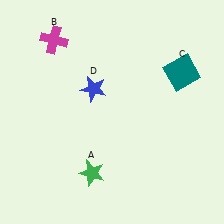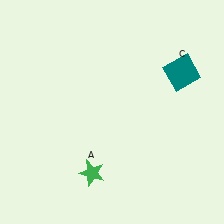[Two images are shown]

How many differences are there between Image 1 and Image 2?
There are 2 differences between the two images.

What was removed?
The magenta cross (B), the blue star (D) were removed in Image 2.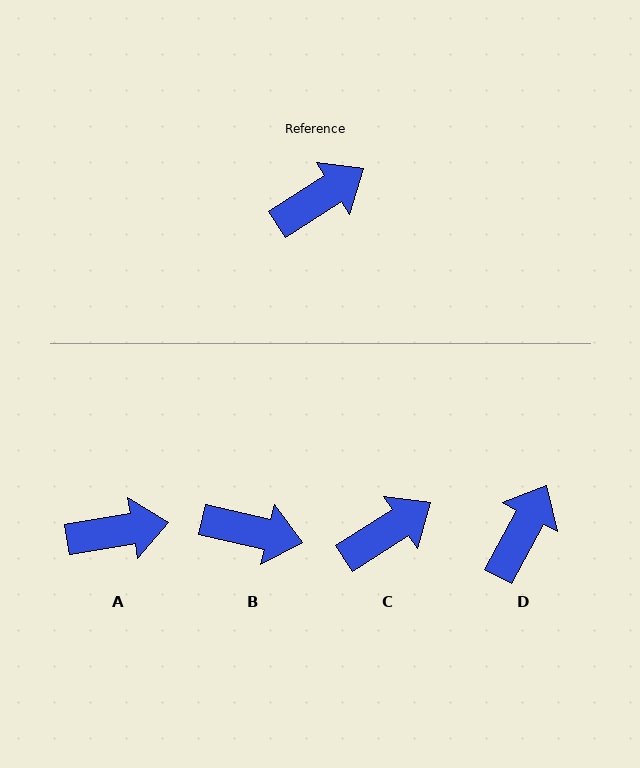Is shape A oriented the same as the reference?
No, it is off by about 23 degrees.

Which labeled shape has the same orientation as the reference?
C.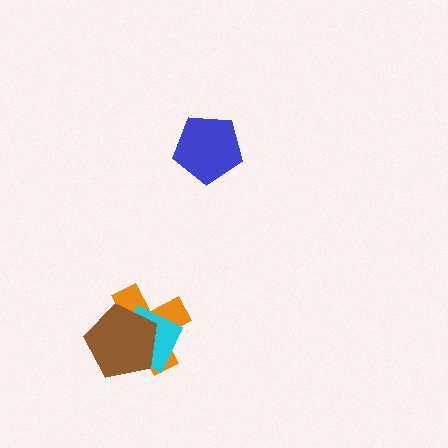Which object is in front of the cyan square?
The brown pentagon is in front of the cyan square.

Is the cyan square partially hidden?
Yes, it is partially covered by another shape.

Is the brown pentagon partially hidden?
No, no other shape covers it.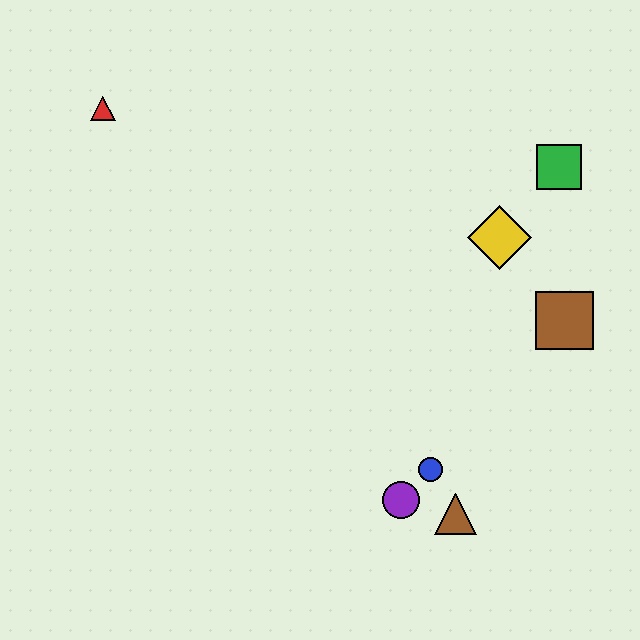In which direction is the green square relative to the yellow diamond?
The green square is above the yellow diamond.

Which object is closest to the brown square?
The yellow diamond is closest to the brown square.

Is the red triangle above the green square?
Yes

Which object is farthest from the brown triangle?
The red triangle is farthest from the brown triangle.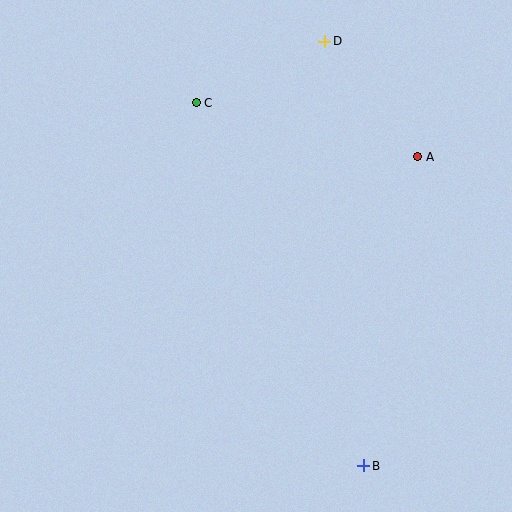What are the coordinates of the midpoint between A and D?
The midpoint between A and D is at (371, 99).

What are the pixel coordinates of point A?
Point A is at (418, 157).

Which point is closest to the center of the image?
Point C at (196, 103) is closest to the center.